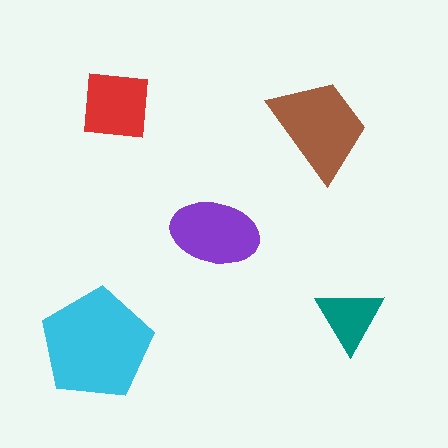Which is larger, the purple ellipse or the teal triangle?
The purple ellipse.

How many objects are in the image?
There are 5 objects in the image.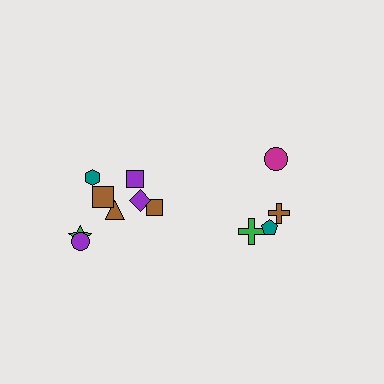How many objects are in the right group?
There are 4 objects.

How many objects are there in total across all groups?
There are 12 objects.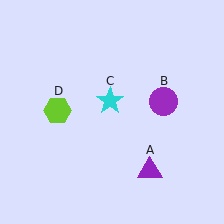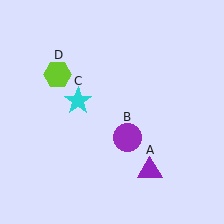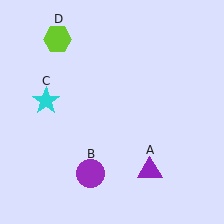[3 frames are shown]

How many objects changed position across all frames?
3 objects changed position: purple circle (object B), cyan star (object C), lime hexagon (object D).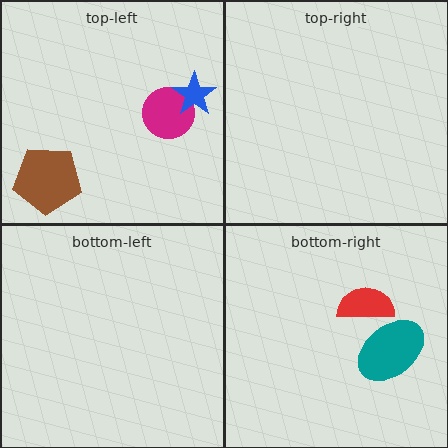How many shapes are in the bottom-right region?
2.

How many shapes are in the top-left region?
3.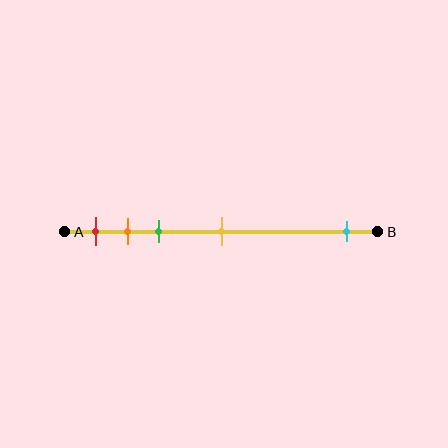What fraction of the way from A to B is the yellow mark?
The yellow mark is approximately 50% (0.5) of the way from A to B.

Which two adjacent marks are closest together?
The orange and green marks are the closest adjacent pair.